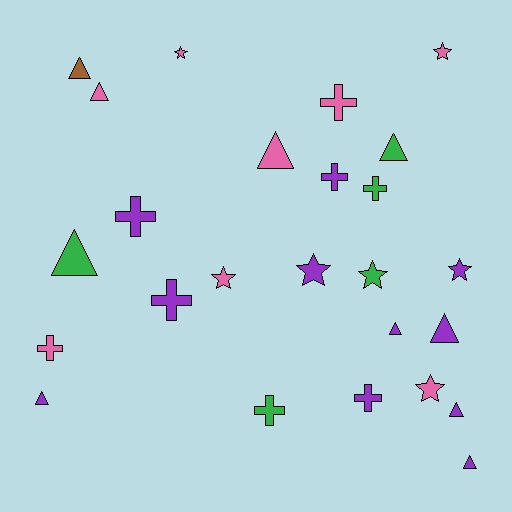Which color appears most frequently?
Purple, with 11 objects.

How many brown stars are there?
There are no brown stars.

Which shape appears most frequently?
Triangle, with 10 objects.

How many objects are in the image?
There are 25 objects.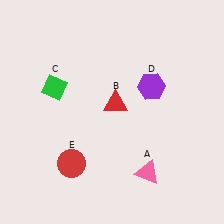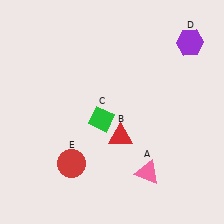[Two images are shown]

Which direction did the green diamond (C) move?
The green diamond (C) moved right.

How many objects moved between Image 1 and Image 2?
3 objects moved between the two images.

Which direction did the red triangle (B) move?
The red triangle (B) moved down.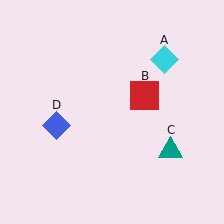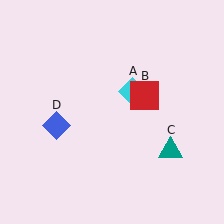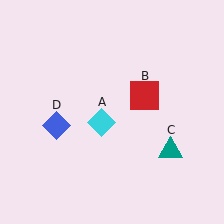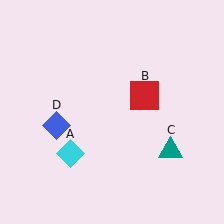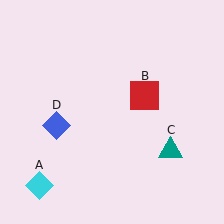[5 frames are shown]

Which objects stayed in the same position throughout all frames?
Red square (object B) and teal triangle (object C) and blue diamond (object D) remained stationary.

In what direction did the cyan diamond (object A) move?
The cyan diamond (object A) moved down and to the left.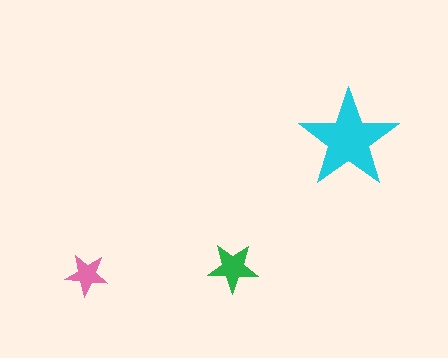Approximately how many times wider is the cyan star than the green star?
About 2 times wider.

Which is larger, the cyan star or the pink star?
The cyan one.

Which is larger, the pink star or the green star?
The green one.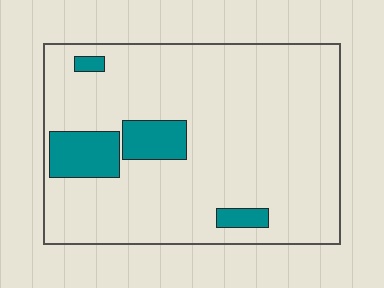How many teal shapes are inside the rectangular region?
4.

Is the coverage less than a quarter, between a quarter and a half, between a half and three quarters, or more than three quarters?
Less than a quarter.